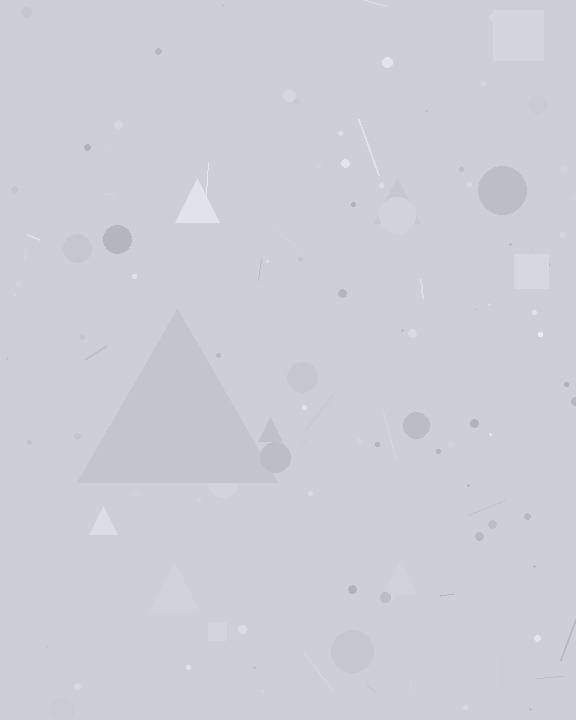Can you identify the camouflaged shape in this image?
The camouflaged shape is a triangle.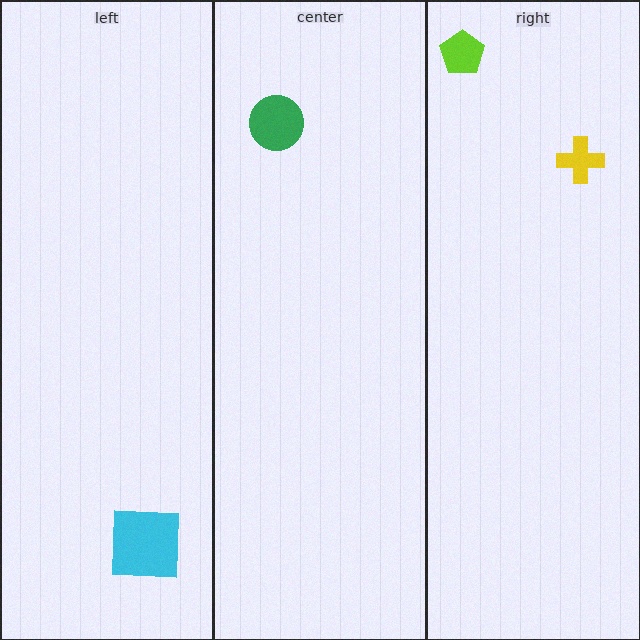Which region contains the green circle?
The center region.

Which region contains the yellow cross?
The right region.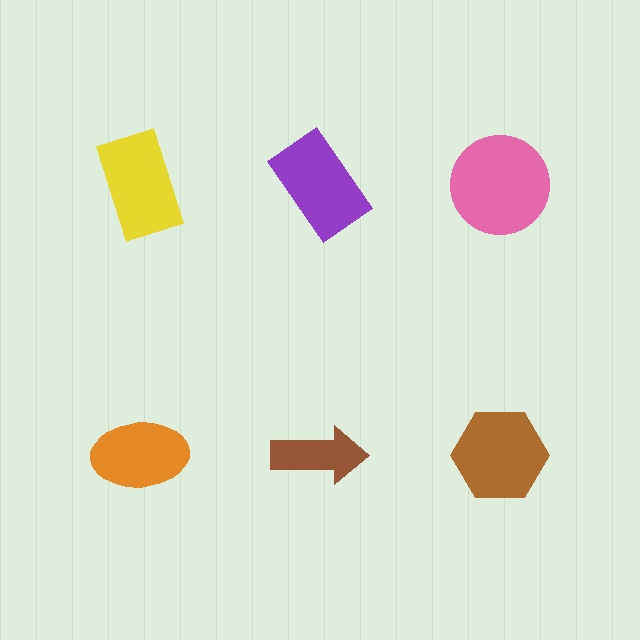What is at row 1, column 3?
A pink circle.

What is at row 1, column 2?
A purple rectangle.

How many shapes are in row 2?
3 shapes.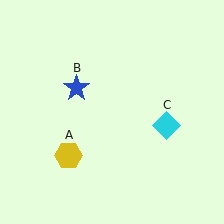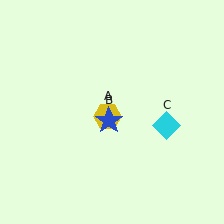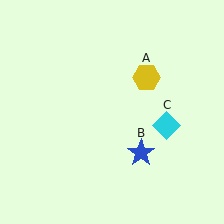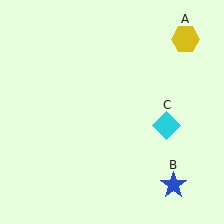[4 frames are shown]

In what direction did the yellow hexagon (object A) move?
The yellow hexagon (object A) moved up and to the right.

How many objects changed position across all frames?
2 objects changed position: yellow hexagon (object A), blue star (object B).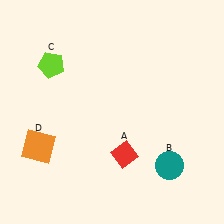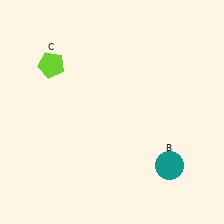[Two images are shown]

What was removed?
The red diamond (A), the orange square (D) were removed in Image 2.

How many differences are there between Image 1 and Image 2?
There are 2 differences between the two images.